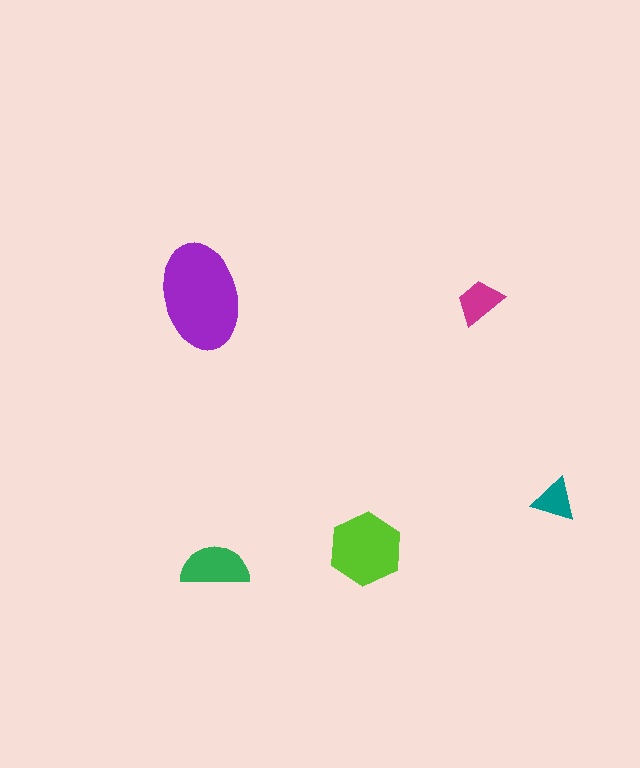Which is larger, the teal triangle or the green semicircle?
The green semicircle.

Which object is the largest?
The purple ellipse.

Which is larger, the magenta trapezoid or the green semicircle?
The green semicircle.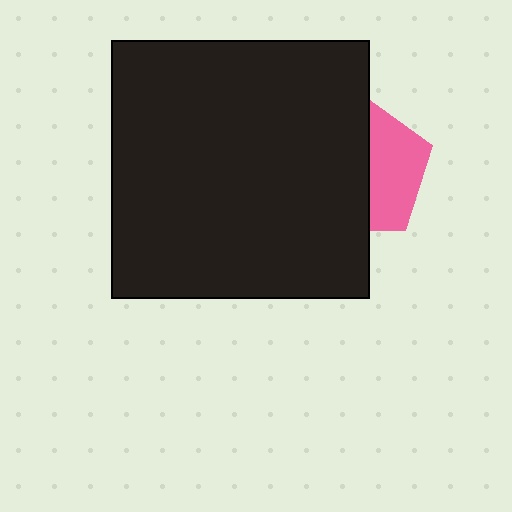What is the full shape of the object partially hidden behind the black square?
The partially hidden object is a pink pentagon.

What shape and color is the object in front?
The object in front is a black square.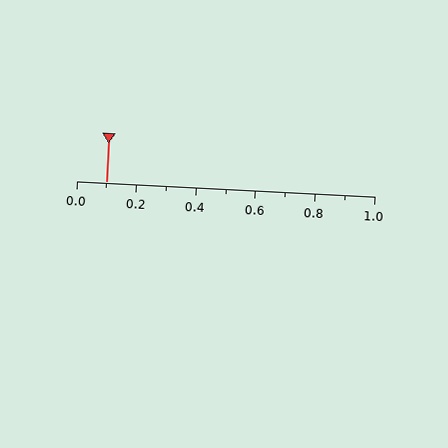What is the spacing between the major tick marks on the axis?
The major ticks are spaced 0.2 apart.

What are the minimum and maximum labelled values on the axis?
The axis runs from 0.0 to 1.0.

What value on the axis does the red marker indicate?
The marker indicates approximately 0.1.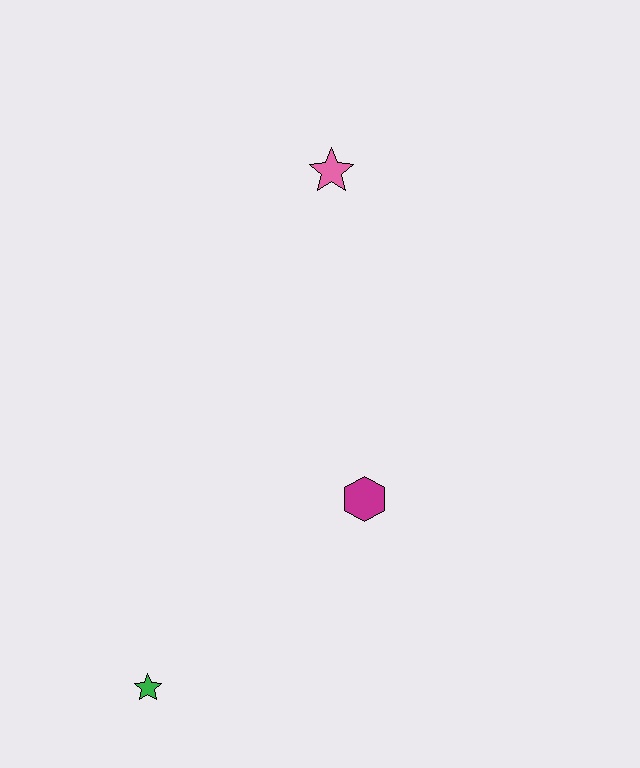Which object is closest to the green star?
The magenta hexagon is closest to the green star.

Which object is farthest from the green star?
The pink star is farthest from the green star.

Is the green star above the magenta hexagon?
No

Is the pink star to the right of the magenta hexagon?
No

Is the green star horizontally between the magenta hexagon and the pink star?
No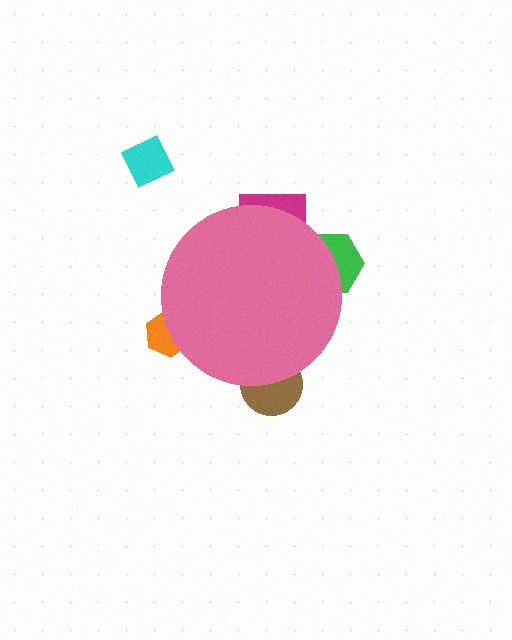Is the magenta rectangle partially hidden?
Yes, the magenta rectangle is partially hidden behind the pink circle.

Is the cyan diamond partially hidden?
No, the cyan diamond is fully visible.